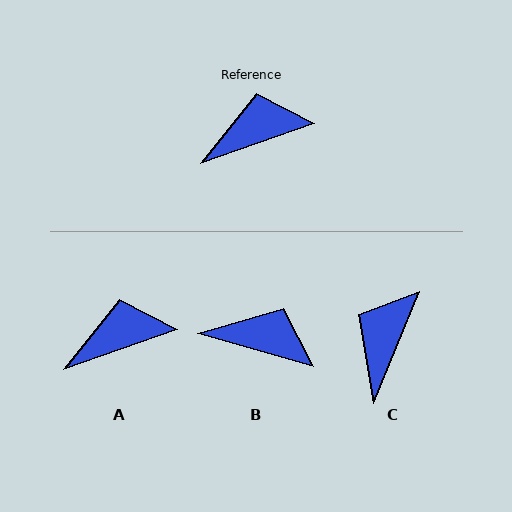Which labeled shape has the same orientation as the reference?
A.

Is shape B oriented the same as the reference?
No, it is off by about 35 degrees.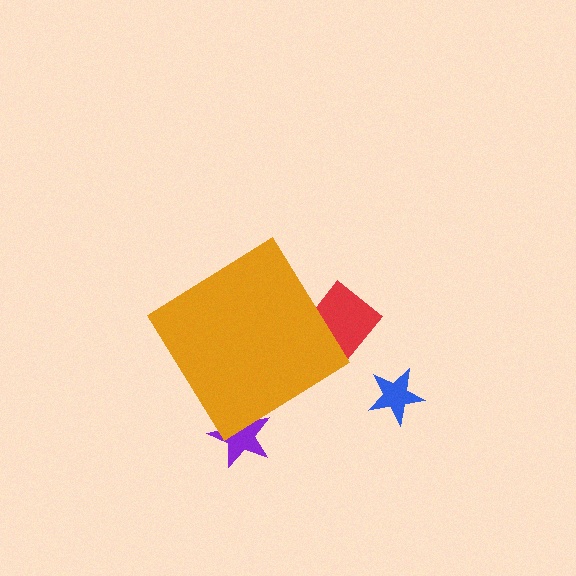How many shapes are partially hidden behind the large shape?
2 shapes are partially hidden.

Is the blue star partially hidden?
No, the blue star is fully visible.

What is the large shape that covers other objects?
An orange diamond.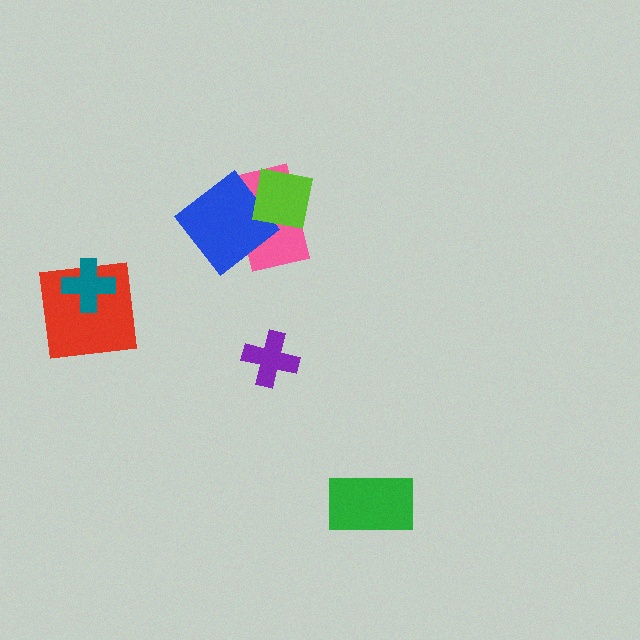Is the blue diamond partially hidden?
Yes, it is partially covered by another shape.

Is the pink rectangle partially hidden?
Yes, it is partially covered by another shape.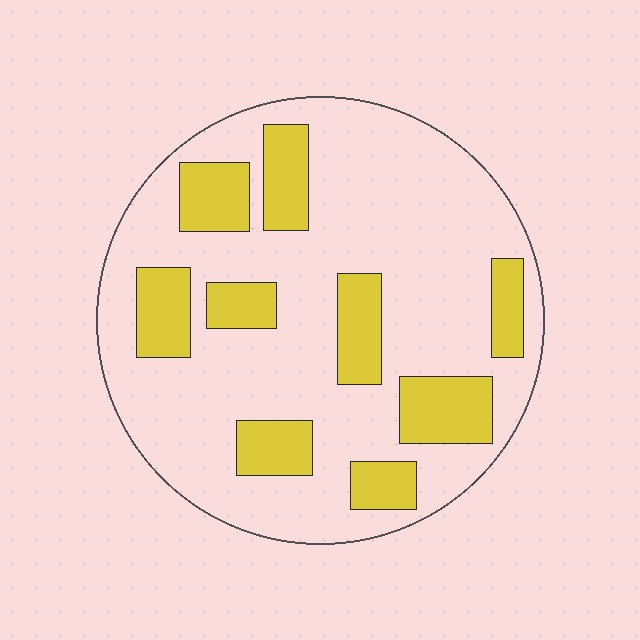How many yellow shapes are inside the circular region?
9.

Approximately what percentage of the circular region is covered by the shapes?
Approximately 25%.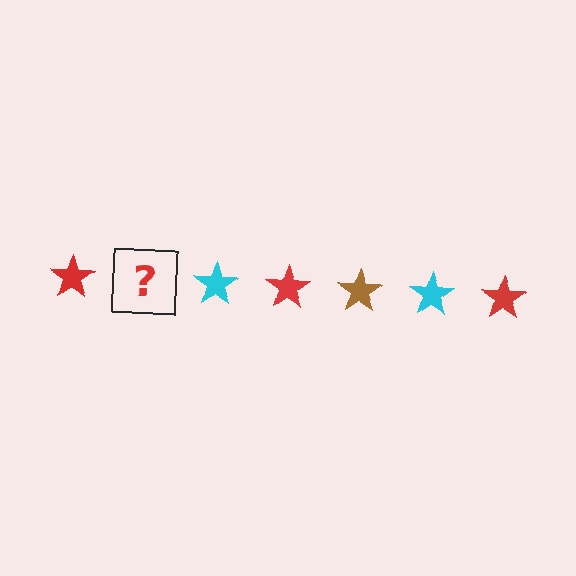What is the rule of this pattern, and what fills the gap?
The rule is that the pattern cycles through red, brown, cyan stars. The gap should be filled with a brown star.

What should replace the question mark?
The question mark should be replaced with a brown star.